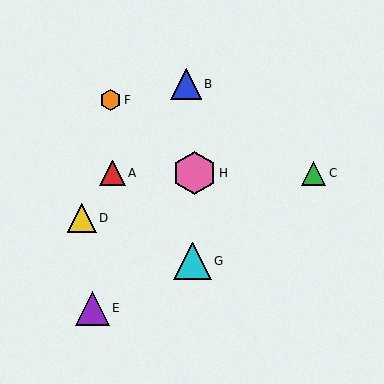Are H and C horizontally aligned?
Yes, both are at y≈173.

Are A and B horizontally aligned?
No, A is at y≈173 and B is at y≈84.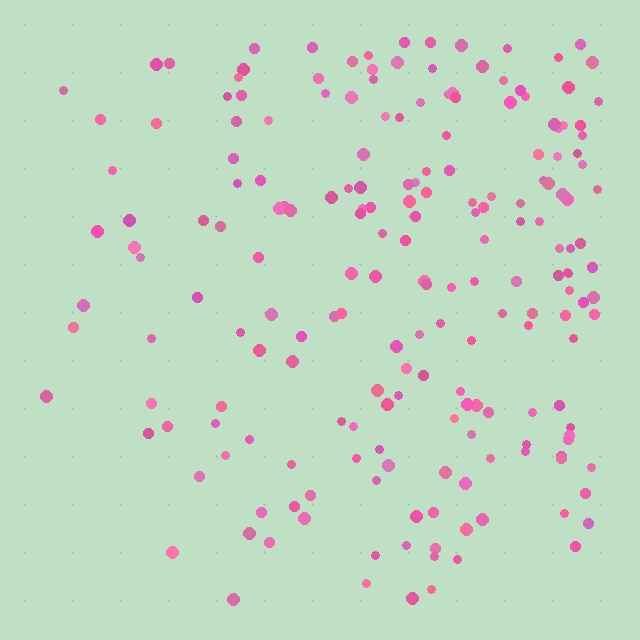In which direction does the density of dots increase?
From left to right, with the right side densest.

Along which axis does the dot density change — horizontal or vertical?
Horizontal.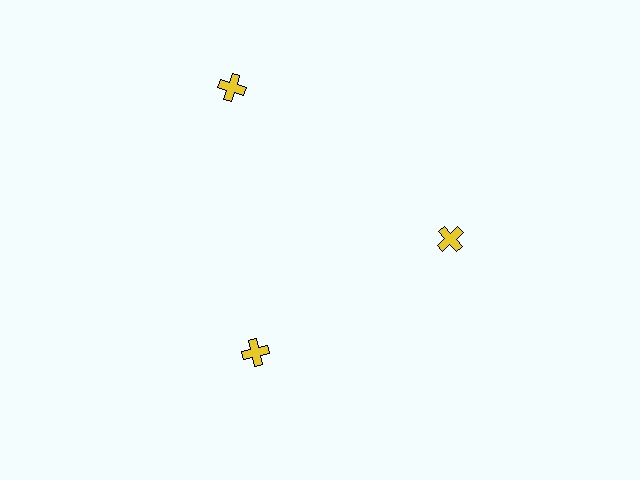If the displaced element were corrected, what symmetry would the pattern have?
It would have 3-fold rotational symmetry — the pattern would map onto itself every 120 degrees.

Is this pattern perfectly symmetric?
No. The 3 yellow crosses are arranged in a ring, but one element near the 11 o'clock position is pushed outward from the center, breaking the 3-fold rotational symmetry.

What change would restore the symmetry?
The symmetry would be restored by moving it inward, back onto the ring so that all 3 crosses sit at equal angles and equal distance from the center.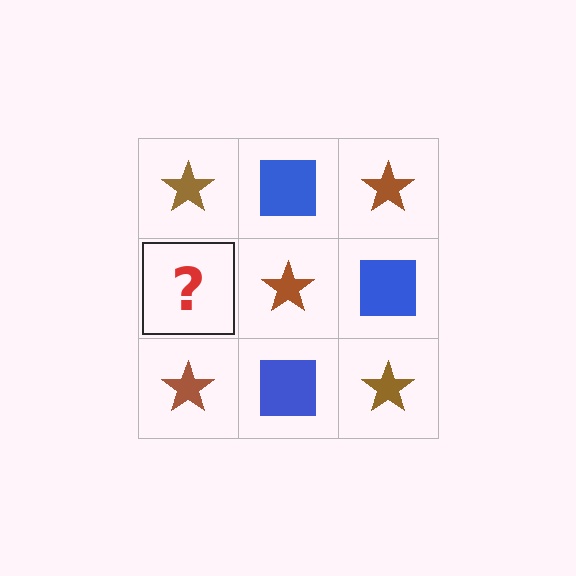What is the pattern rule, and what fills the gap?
The rule is that it alternates brown star and blue square in a checkerboard pattern. The gap should be filled with a blue square.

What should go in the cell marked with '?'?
The missing cell should contain a blue square.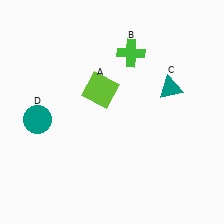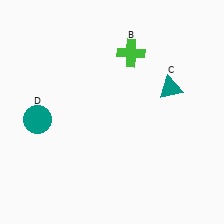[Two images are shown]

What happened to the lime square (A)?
The lime square (A) was removed in Image 2. It was in the top-left area of Image 1.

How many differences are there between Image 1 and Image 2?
There is 1 difference between the two images.